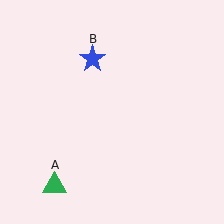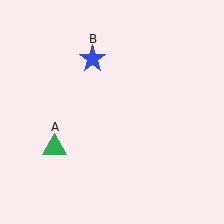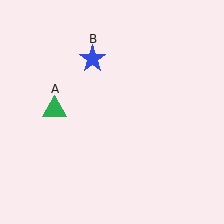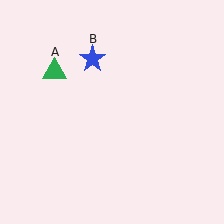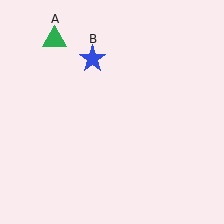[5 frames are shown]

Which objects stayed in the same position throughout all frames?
Blue star (object B) remained stationary.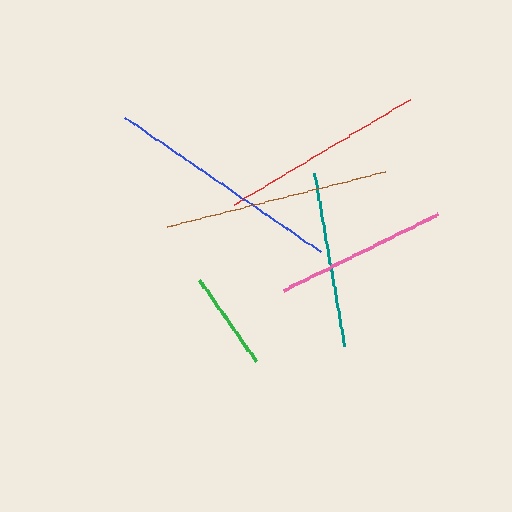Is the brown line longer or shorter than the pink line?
The brown line is longer than the pink line.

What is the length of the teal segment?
The teal segment is approximately 175 pixels long.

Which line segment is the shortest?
The green line is the shortest at approximately 100 pixels.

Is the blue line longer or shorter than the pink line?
The blue line is longer than the pink line.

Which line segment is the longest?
The blue line is the longest at approximately 236 pixels.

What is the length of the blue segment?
The blue segment is approximately 236 pixels long.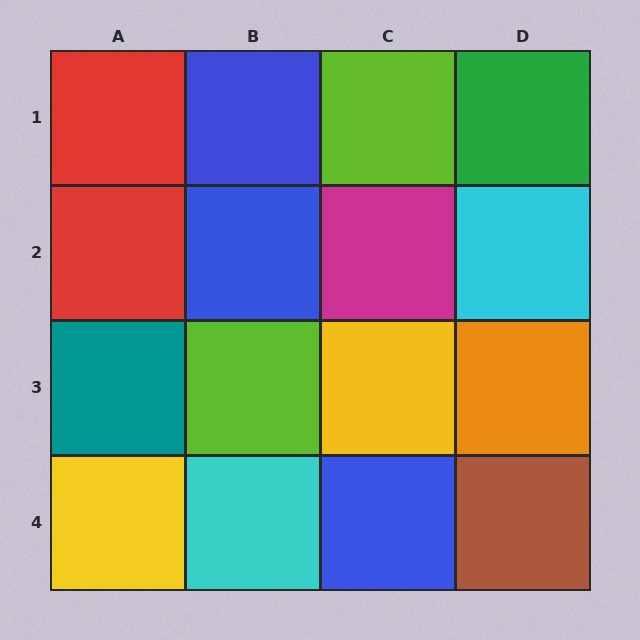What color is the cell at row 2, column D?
Cyan.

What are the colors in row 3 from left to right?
Teal, lime, yellow, orange.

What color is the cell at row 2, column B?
Blue.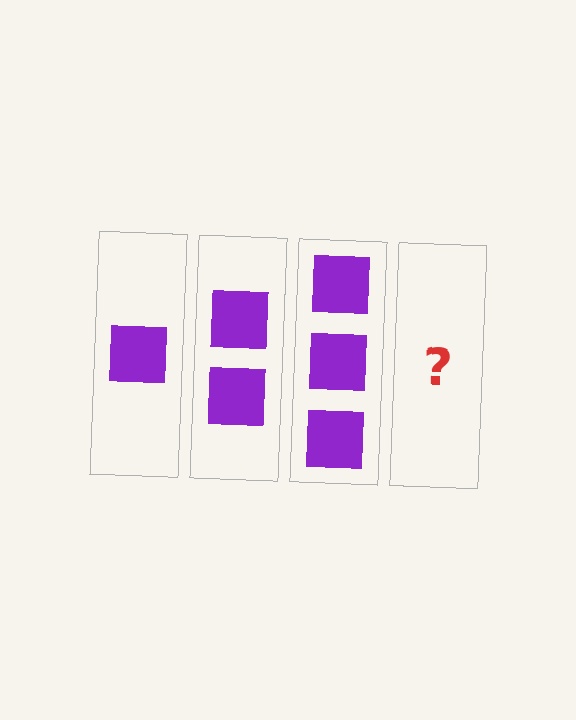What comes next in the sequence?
The next element should be 4 squares.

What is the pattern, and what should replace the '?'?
The pattern is that each step adds one more square. The '?' should be 4 squares.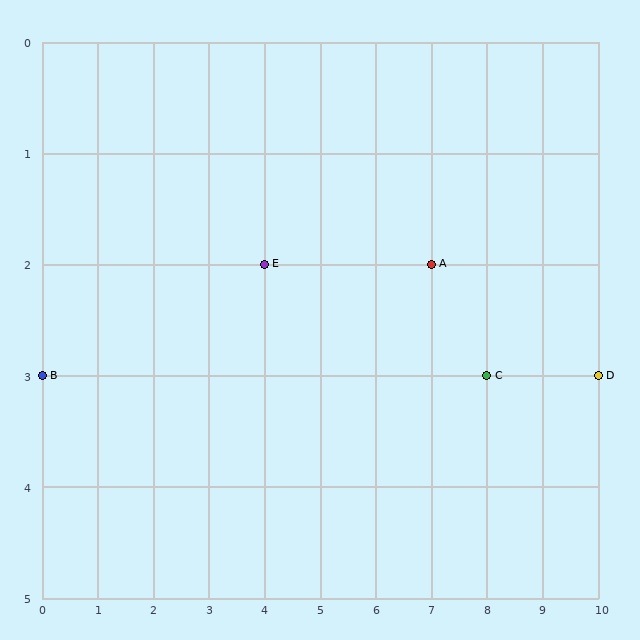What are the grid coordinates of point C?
Point C is at grid coordinates (8, 3).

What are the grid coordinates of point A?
Point A is at grid coordinates (7, 2).